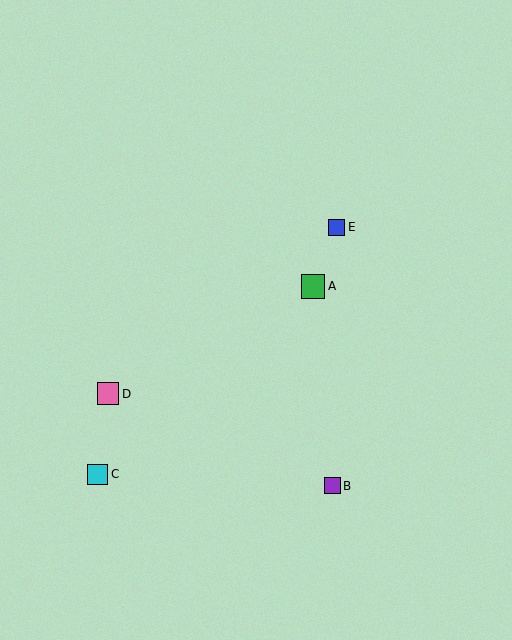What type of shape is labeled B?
Shape B is a purple square.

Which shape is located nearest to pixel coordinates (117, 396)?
The pink square (labeled D) at (108, 394) is nearest to that location.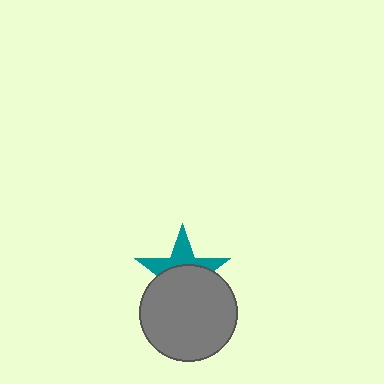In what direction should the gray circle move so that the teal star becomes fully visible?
The gray circle should move down. That is the shortest direction to clear the overlap and leave the teal star fully visible.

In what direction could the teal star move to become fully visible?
The teal star could move up. That would shift it out from behind the gray circle entirely.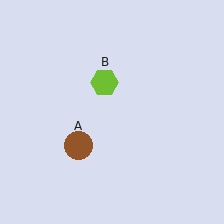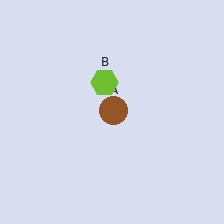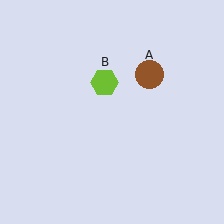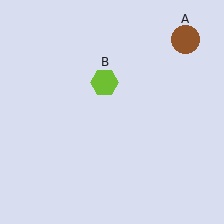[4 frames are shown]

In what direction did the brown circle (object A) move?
The brown circle (object A) moved up and to the right.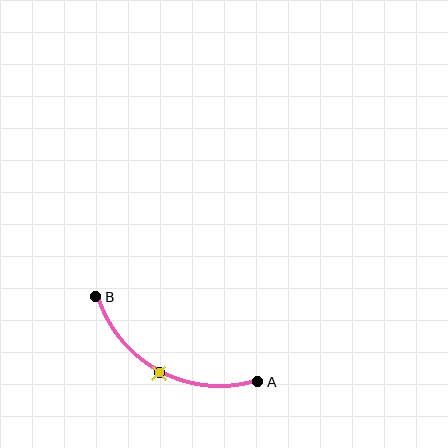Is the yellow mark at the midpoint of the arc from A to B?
Yes. The yellow mark lies on the arc at equal arc-length from both A and B — it is the arc midpoint.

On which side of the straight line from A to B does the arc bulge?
The arc bulges below the straight line connecting A and B.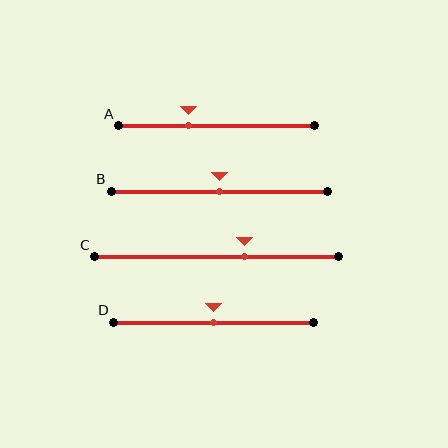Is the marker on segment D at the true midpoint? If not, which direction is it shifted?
Yes, the marker on segment D is at the true midpoint.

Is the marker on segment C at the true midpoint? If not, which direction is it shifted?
No, the marker on segment C is shifted to the right by about 11% of the segment length.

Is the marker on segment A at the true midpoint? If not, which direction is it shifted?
No, the marker on segment A is shifted to the left by about 14% of the segment length.